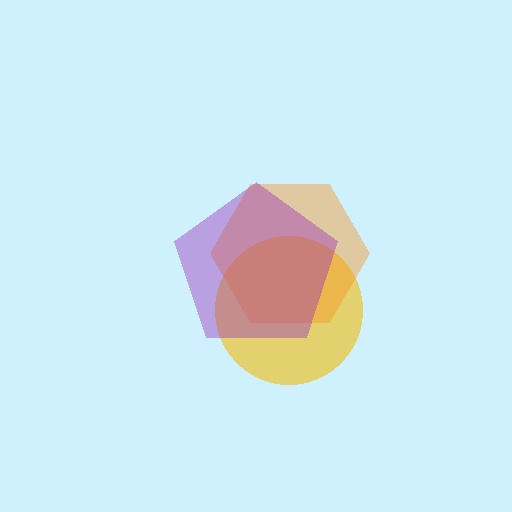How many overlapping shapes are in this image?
There are 3 overlapping shapes in the image.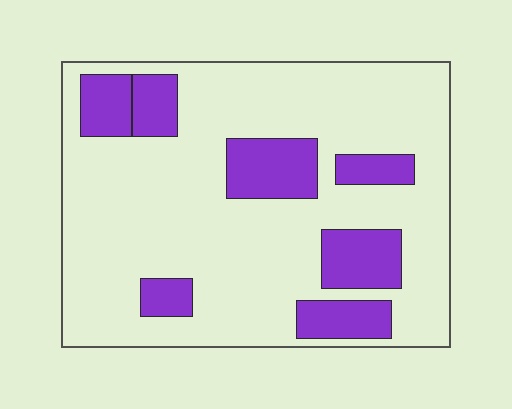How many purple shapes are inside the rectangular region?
7.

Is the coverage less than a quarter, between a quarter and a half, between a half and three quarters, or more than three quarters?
Less than a quarter.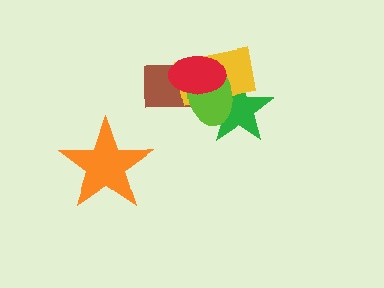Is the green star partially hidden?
Yes, it is partially covered by another shape.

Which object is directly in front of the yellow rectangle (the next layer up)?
The lime ellipse is directly in front of the yellow rectangle.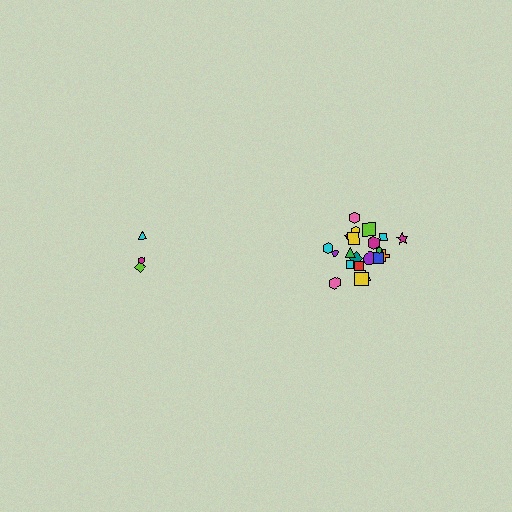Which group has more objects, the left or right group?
The right group.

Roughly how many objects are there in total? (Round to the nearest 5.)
Roughly 25 objects in total.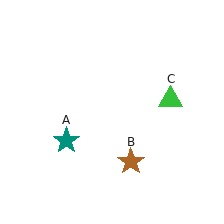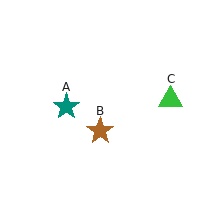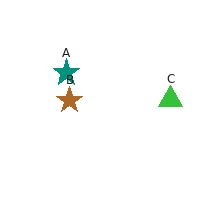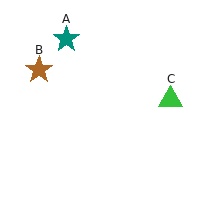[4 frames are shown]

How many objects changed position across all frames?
2 objects changed position: teal star (object A), brown star (object B).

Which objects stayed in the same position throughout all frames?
Green triangle (object C) remained stationary.